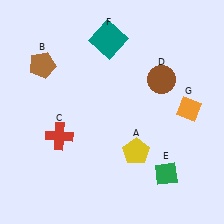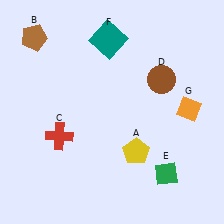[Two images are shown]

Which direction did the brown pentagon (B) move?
The brown pentagon (B) moved up.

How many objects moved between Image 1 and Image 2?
1 object moved between the two images.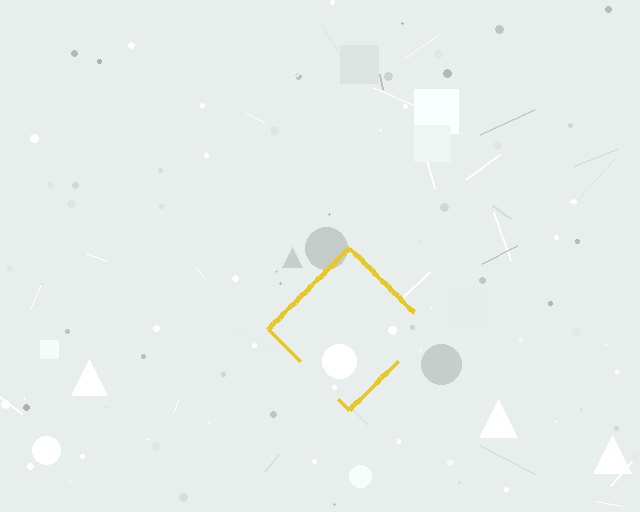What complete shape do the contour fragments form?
The contour fragments form a diamond.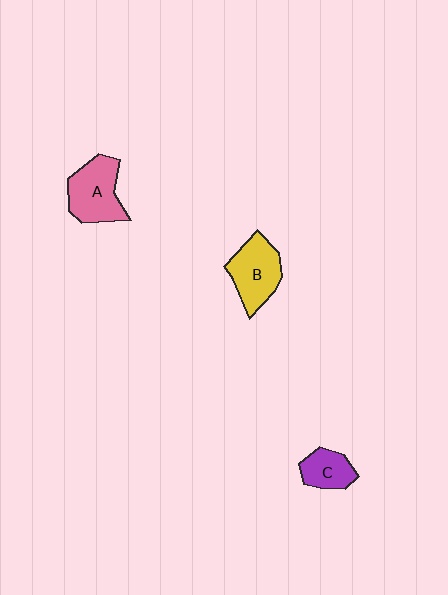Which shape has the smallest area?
Shape C (purple).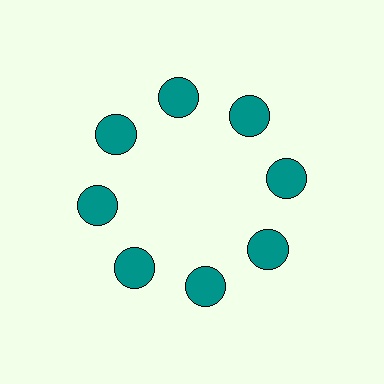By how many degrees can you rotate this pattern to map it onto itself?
The pattern maps onto itself every 45 degrees of rotation.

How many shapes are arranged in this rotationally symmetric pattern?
There are 8 shapes, arranged in 8 groups of 1.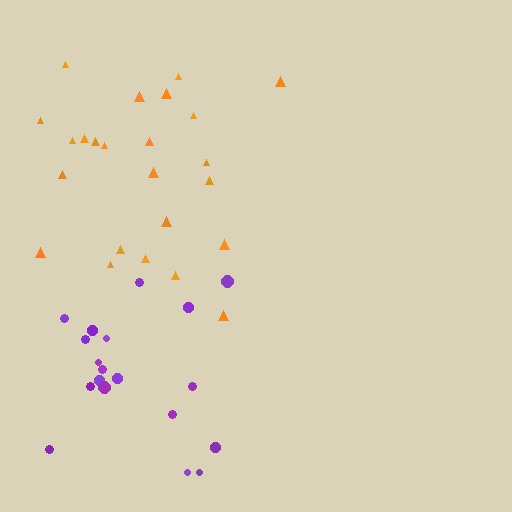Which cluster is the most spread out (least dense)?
Orange.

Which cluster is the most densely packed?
Purple.